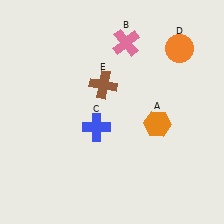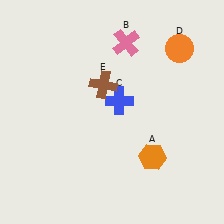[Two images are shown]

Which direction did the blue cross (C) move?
The blue cross (C) moved up.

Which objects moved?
The objects that moved are: the orange hexagon (A), the blue cross (C).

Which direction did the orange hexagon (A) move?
The orange hexagon (A) moved down.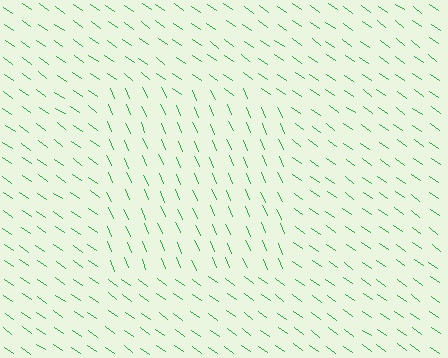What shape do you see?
I see a rectangle.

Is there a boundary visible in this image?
Yes, there is a texture boundary formed by a change in line orientation.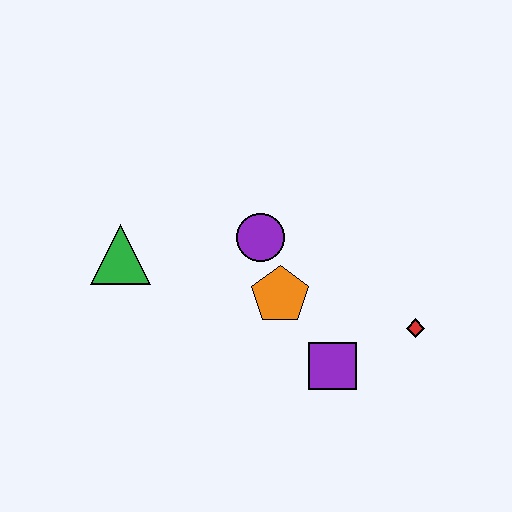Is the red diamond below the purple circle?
Yes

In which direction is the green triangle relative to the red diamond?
The green triangle is to the left of the red diamond.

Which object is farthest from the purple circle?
The red diamond is farthest from the purple circle.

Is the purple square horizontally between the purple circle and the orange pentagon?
No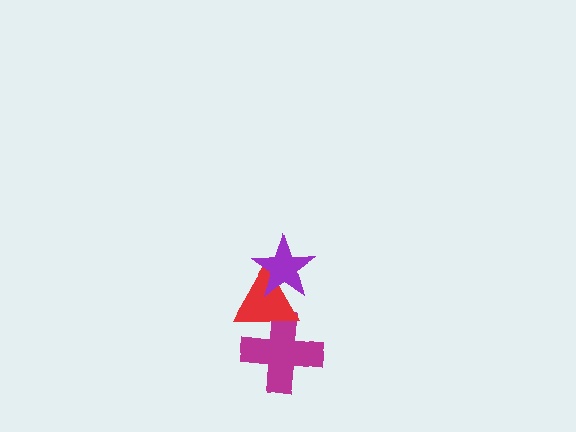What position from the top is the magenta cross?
The magenta cross is 3rd from the top.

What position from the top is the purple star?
The purple star is 1st from the top.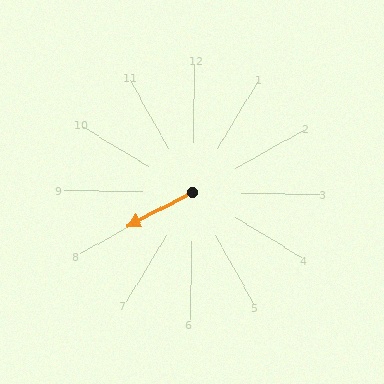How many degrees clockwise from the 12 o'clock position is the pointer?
Approximately 241 degrees.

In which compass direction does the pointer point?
Southwest.